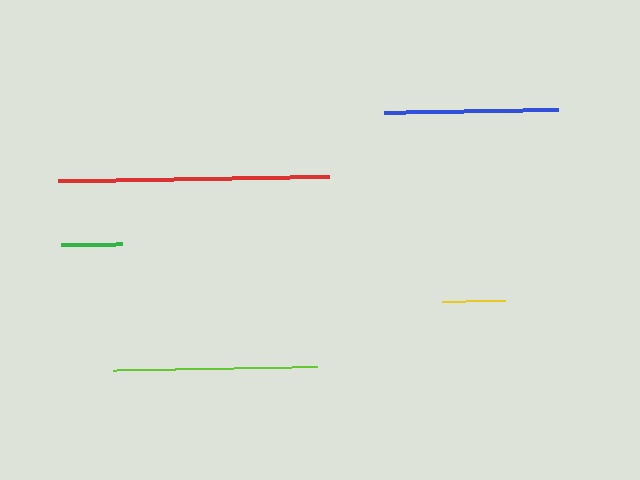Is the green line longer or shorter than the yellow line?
The yellow line is longer than the green line.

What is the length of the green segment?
The green segment is approximately 61 pixels long.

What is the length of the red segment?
The red segment is approximately 270 pixels long.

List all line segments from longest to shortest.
From longest to shortest: red, lime, blue, yellow, green.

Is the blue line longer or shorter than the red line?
The red line is longer than the blue line.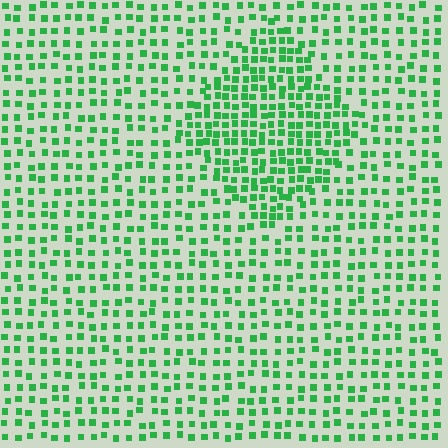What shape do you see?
I see a diamond.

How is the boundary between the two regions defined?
The boundary is defined by a change in element density (approximately 1.8x ratio). All elements are the same color, size, and shape.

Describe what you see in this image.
The image contains small green elements arranged at two different densities. A diamond-shaped region is visible where the elements are more densely packed than the surrounding area.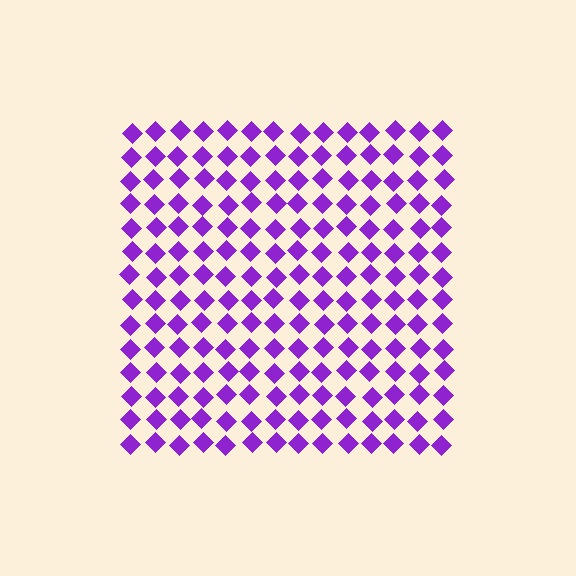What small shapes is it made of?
It is made of small diamonds.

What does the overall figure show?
The overall figure shows a square.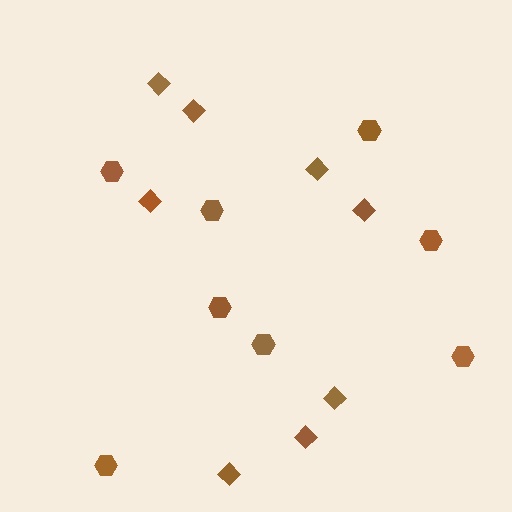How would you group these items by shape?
There are 2 groups: one group of hexagons (8) and one group of diamonds (8).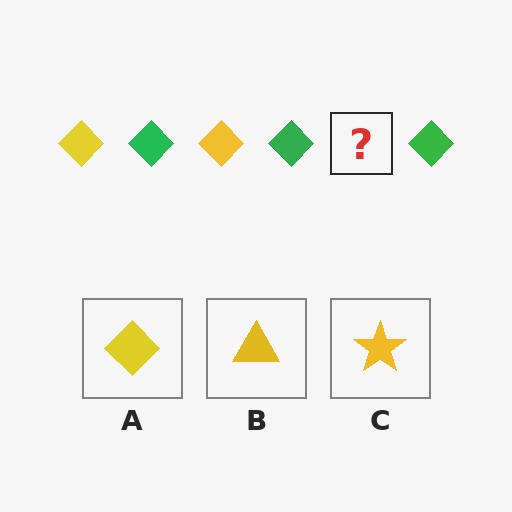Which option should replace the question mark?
Option A.